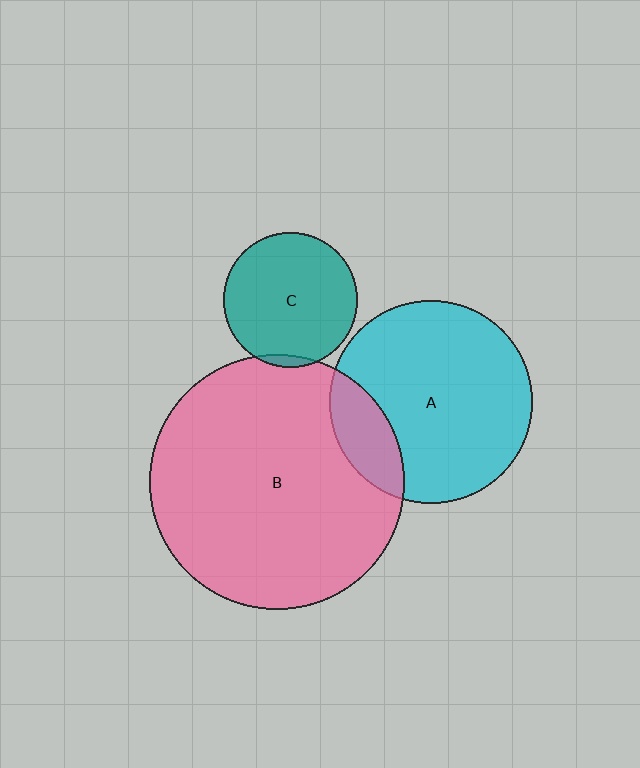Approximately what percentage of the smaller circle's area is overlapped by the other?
Approximately 5%.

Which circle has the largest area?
Circle B (pink).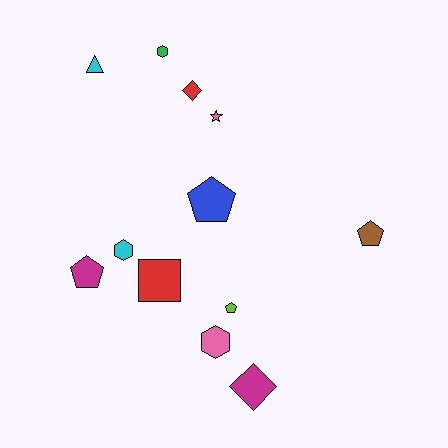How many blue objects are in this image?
There is 1 blue object.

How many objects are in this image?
There are 12 objects.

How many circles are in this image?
There are no circles.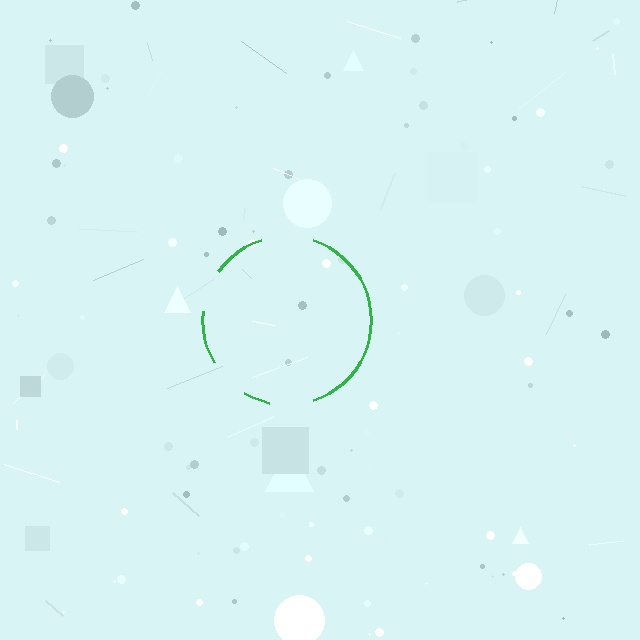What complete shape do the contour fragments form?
The contour fragments form a circle.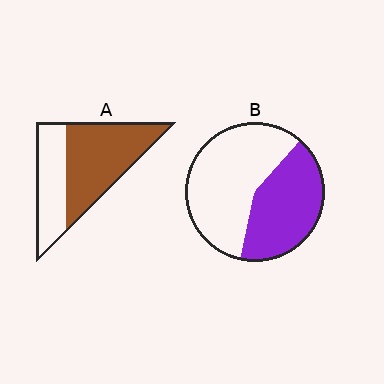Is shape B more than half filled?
No.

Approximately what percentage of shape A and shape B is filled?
A is approximately 60% and B is approximately 40%.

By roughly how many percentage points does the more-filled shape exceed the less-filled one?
By roughly 20 percentage points (A over B).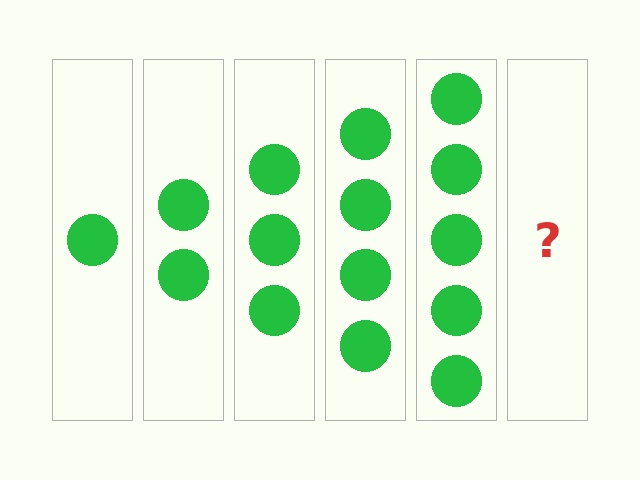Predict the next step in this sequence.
The next step is 6 circles.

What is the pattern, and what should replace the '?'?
The pattern is that each step adds one more circle. The '?' should be 6 circles.